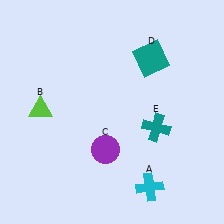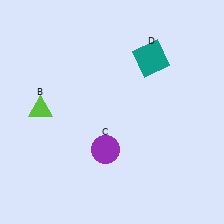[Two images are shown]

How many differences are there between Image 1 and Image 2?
There are 2 differences between the two images.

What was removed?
The teal cross (E), the cyan cross (A) were removed in Image 2.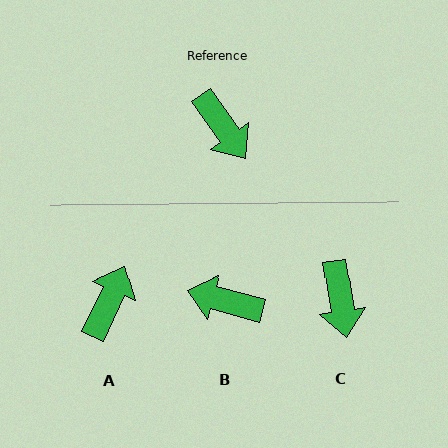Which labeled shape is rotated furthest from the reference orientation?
B, about 141 degrees away.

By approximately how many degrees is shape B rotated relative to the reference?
Approximately 141 degrees clockwise.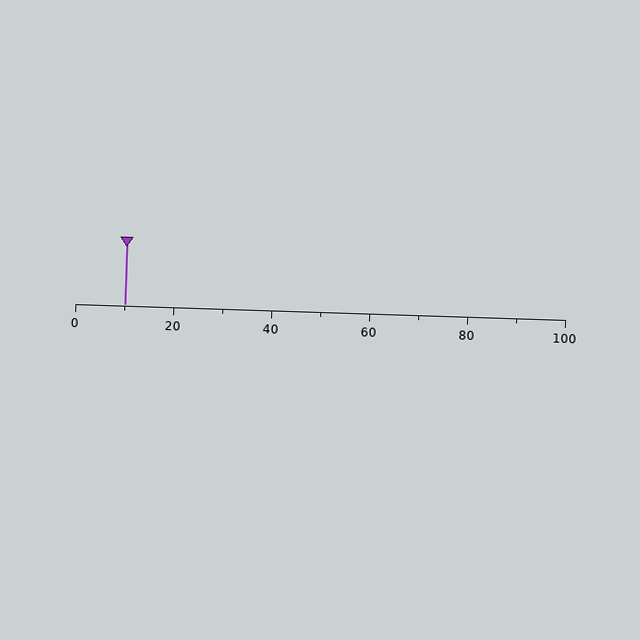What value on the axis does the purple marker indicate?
The marker indicates approximately 10.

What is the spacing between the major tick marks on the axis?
The major ticks are spaced 20 apart.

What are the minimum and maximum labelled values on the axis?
The axis runs from 0 to 100.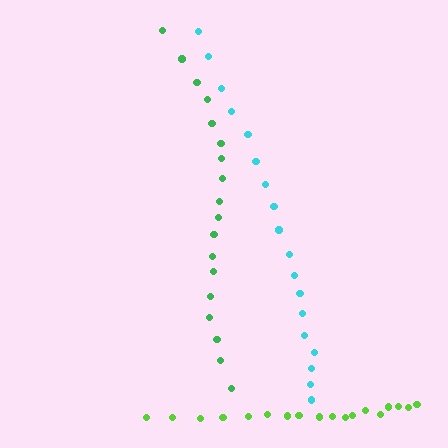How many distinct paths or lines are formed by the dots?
There are 3 distinct paths.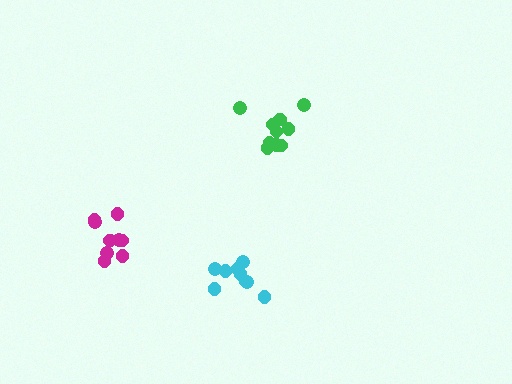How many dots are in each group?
Group 1: 9 dots, Group 2: 9 dots, Group 3: 10 dots (28 total).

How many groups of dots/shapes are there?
There are 3 groups.